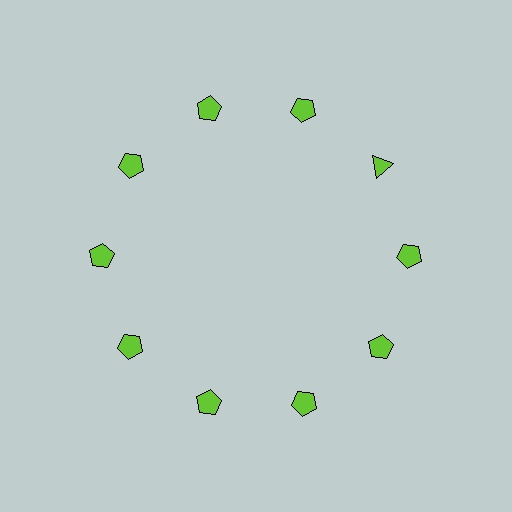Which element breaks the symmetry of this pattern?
The lime triangle at roughly the 2 o'clock position breaks the symmetry. All other shapes are lime pentagons.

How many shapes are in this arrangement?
There are 10 shapes arranged in a ring pattern.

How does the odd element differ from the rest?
It has a different shape: triangle instead of pentagon.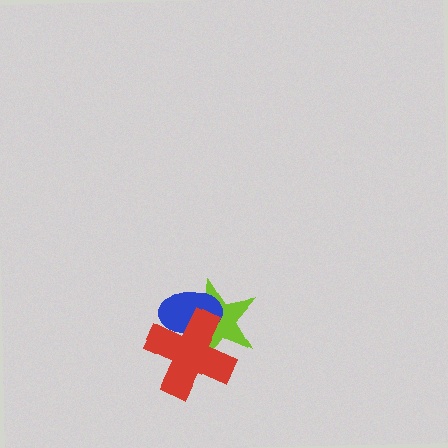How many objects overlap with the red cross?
2 objects overlap with the red cross.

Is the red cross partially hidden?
No, no other shape covers it.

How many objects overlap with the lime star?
2 objects overlap with the lime star.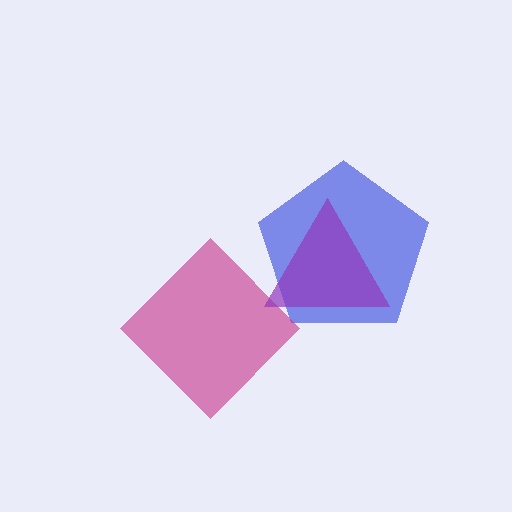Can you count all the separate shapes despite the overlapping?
Yes, there are 3 separate shapes.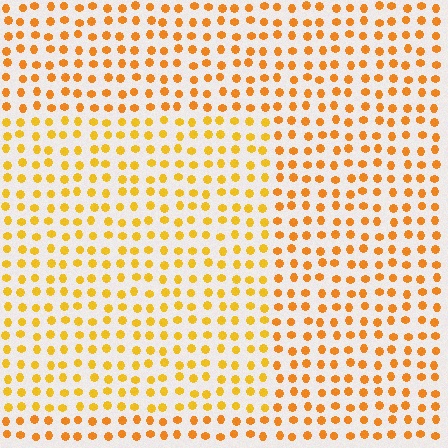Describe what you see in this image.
The image is filled with small orange elements in a uniform arrangement. A rectangle-shaped region is visible where the elements are tinted to a slightly different hue, forming a subtle color boundary.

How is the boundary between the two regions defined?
The boundary is defined purely by a slight shift in hue (about 17 degrees). Spacing, size, and orientation are identical on both sides.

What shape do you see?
I see a rectangle.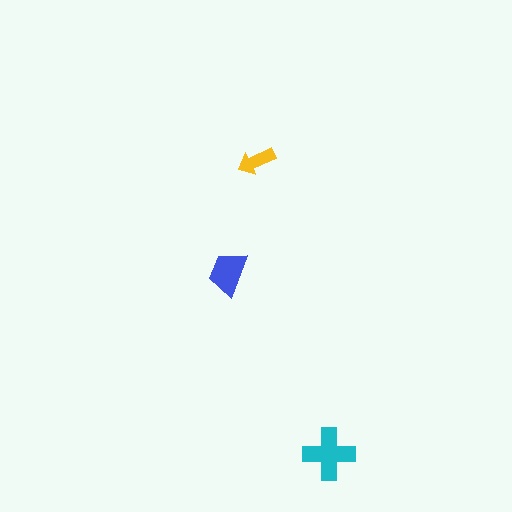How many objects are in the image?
There are 3 objects in the image.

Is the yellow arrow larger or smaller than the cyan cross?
Smaller.